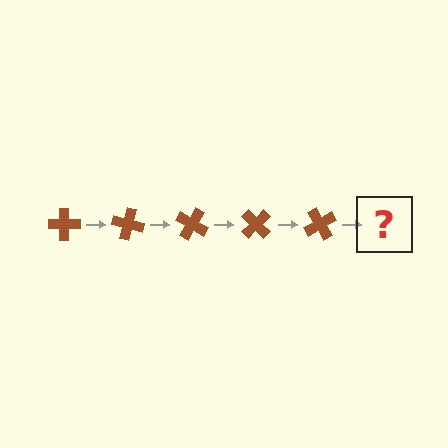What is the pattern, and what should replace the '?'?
The pattern is that the cross rotates 15 degrees each step. The '?' should be a brown cross rotated 75 degrees.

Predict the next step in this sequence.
The next step is a brown cross rotated 75 degrees.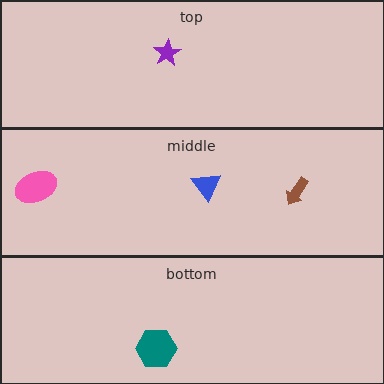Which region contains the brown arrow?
The middle region.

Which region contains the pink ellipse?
The middle region.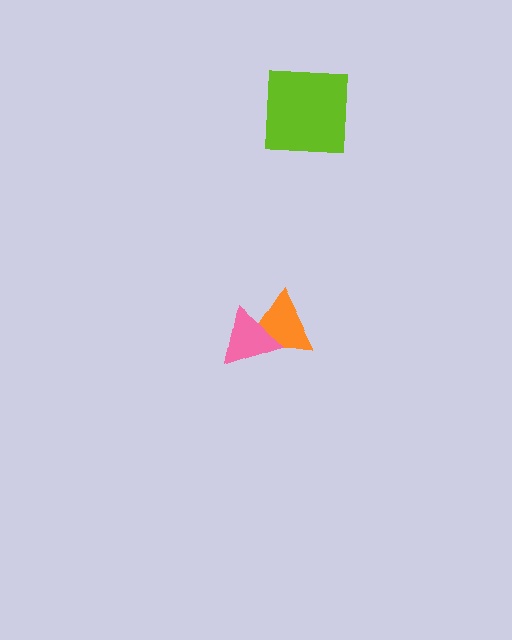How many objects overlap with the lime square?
0 objects overlap with the lime square.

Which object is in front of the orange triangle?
The pink triangle is in front of the orange triangle.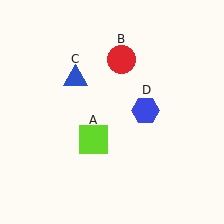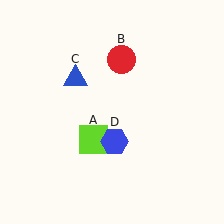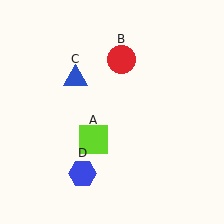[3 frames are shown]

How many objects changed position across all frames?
1 object changed position: blue hexagon (object D).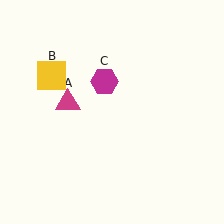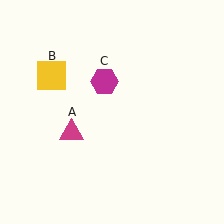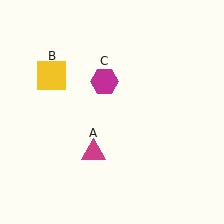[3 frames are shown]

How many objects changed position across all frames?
1 object changed position: magenta triangle (object A).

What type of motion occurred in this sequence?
The magenta triangle (object A) rotated counterclockwise around the center of the scene.